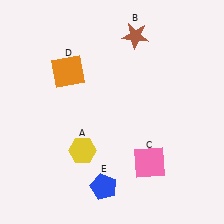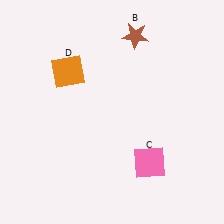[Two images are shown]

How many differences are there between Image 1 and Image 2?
There are 2 differences between the two images.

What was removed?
The blue pentagon (E), the yellow hexagon (A) were removed in Image 2.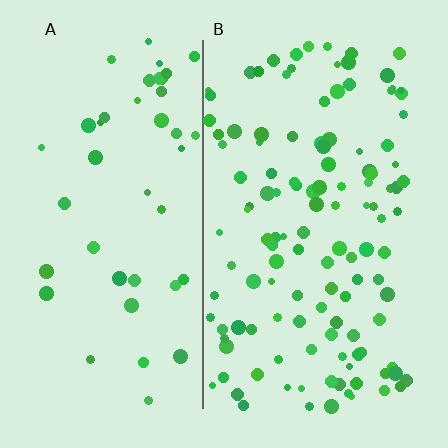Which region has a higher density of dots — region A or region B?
B (the right).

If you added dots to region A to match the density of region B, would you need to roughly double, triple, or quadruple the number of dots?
Approximately triple.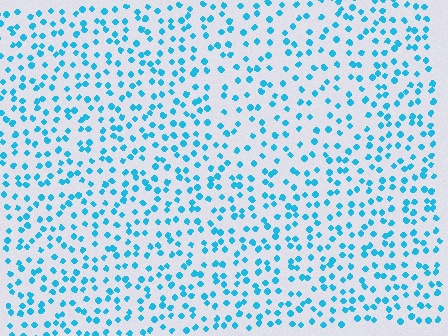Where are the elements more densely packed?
The elements are more densely packed outside the circle boundary.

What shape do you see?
I see a circle.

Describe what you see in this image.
The image contains small cyan elements arranged at two different densities. A circle-shaped region is visible where the elements are less densely packed than the surrounding area.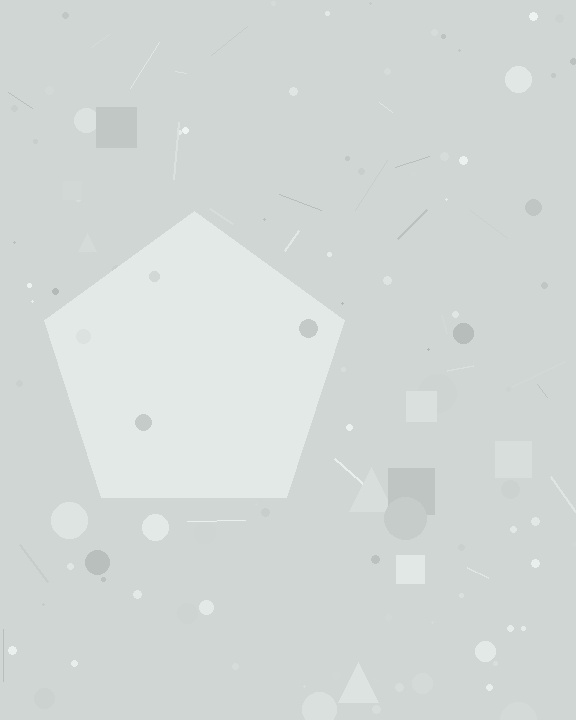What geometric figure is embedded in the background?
A pentagon is embedded in the background.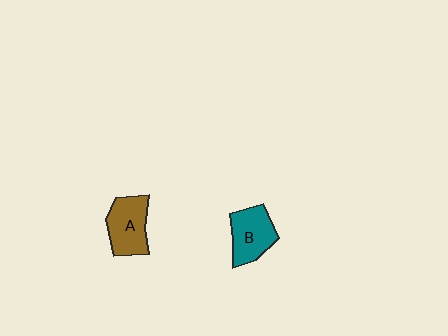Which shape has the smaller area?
Shape B (teal).